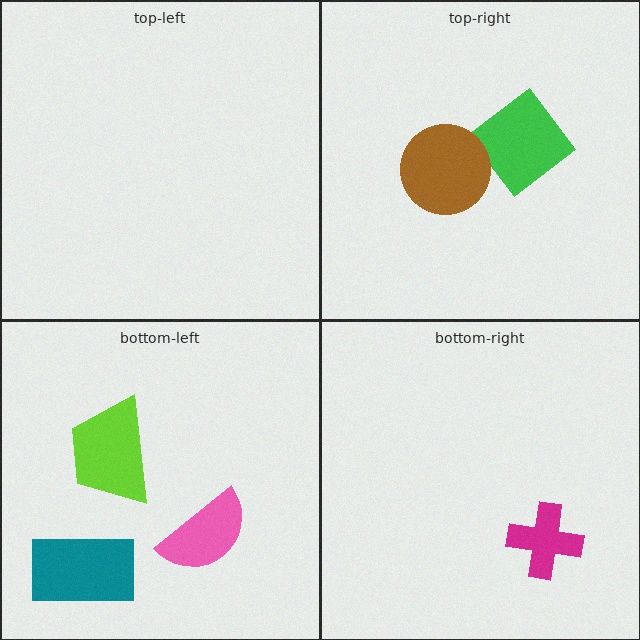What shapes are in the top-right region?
The green diamond, the brown circle.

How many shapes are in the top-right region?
2.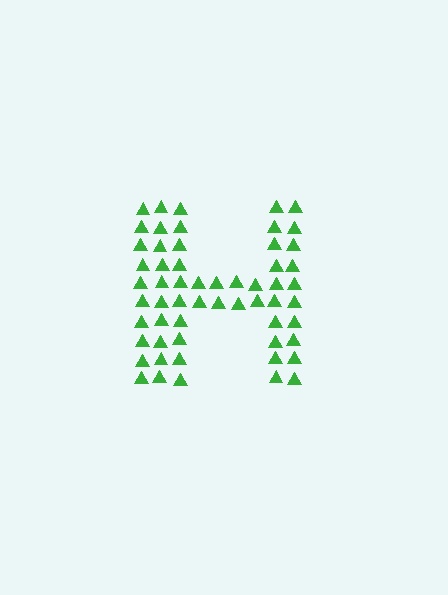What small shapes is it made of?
It is made of small triangles.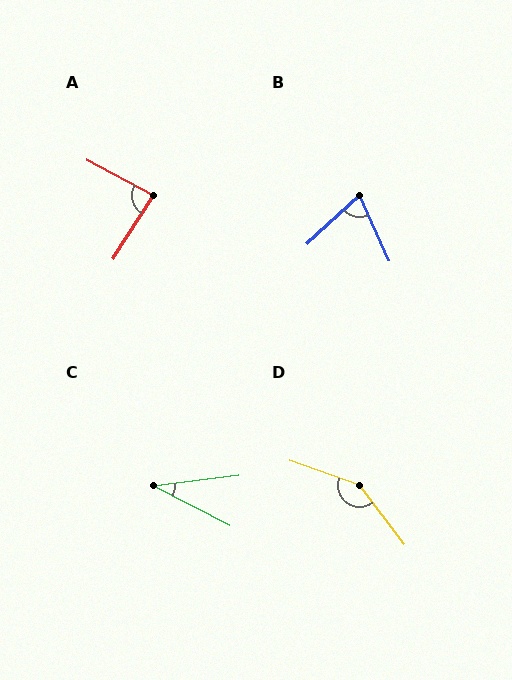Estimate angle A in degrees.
Approximately 85 degrees.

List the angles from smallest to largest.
C (34°), B (72°), A (85°), D (147°).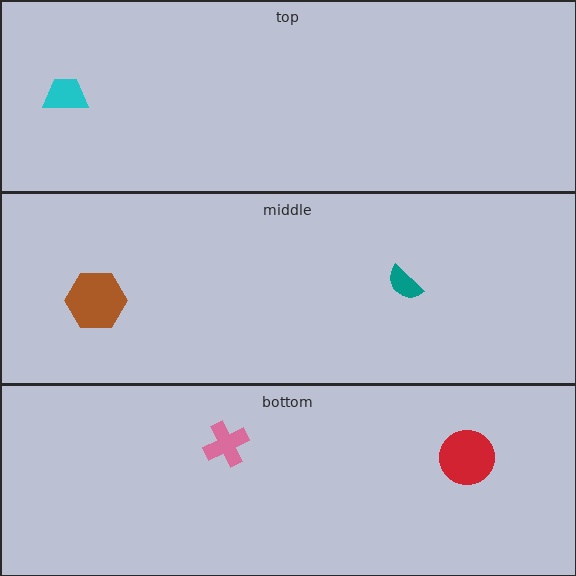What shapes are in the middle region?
The brown hexagon, the teal semicircle.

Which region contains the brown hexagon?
The middle region.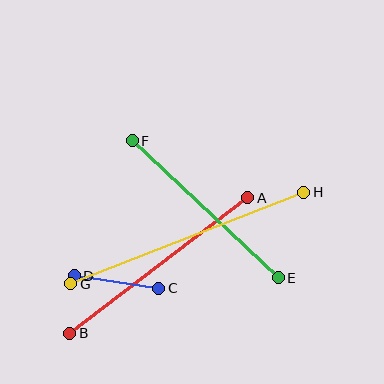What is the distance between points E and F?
The distance is approximately 200 pixels.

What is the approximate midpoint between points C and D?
The midpoint is at approximately (117, 282) pixels.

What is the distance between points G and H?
The distance is approximately 251 pixels.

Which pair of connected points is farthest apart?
Points G and H are farthest apart.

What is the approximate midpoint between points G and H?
The midpoint is at approximately (187, 238) pixels.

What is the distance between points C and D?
The distance is approximately 85 pixels.